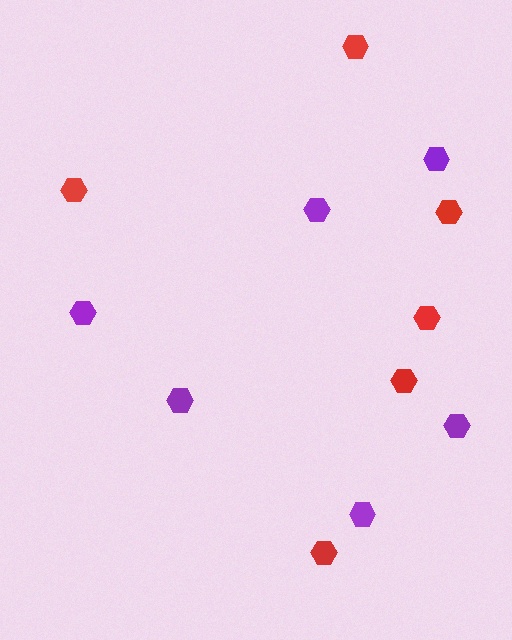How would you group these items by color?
There are 2 groups: one group of red hexagons (6) and one group of purple hexagons (6).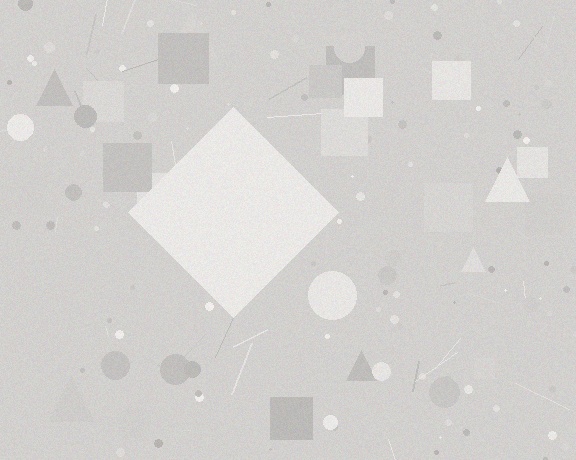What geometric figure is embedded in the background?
A diamond is embedded in the background.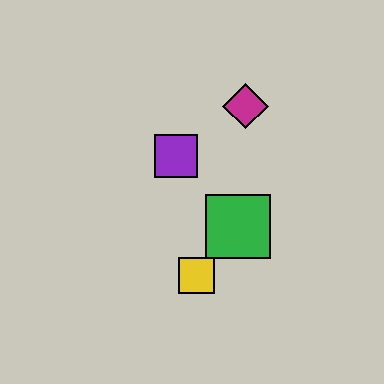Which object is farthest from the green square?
The magenta diamond is farthest from the green square.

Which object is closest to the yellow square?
The green square is closest to the yellow square.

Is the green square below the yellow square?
No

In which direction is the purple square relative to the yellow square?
The purple square is above the yellow square.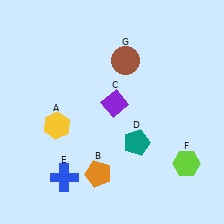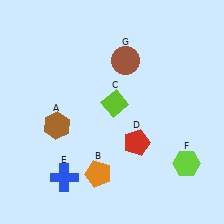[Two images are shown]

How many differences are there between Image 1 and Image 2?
There are 3 differences between the two images.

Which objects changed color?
A changed from yellow to brown. C changed from purple to lime. D changed from teal to red.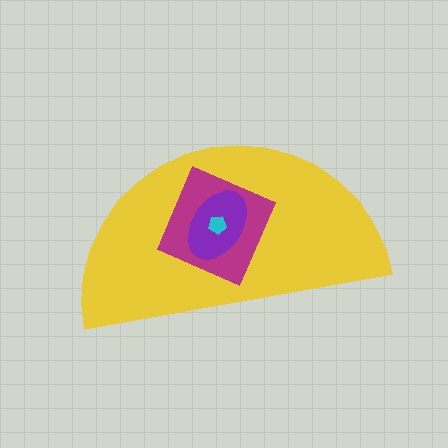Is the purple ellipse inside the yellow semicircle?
Yes.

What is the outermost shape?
The yellow semicircle.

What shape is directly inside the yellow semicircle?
The magenta square.